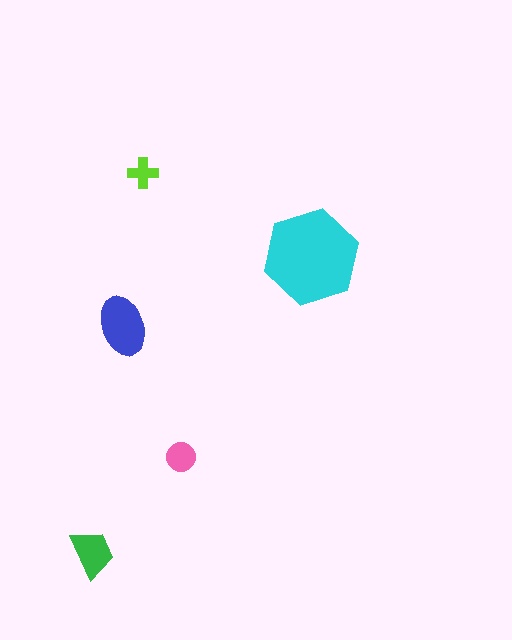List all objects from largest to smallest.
The cyan hexagon, the blue ellipse, the green trapezoid, the pink circle, the lime cross.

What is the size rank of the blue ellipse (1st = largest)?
2nd.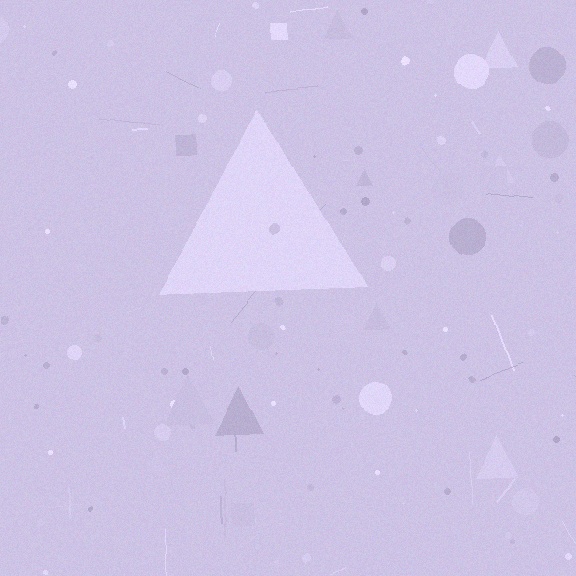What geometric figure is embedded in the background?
A triangle is embedded in the background.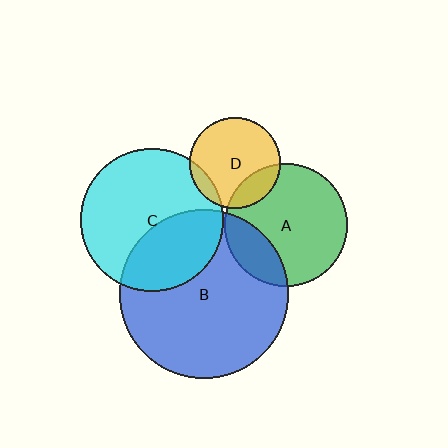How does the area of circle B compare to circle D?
Approximately 3.4 times.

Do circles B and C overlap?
Yes.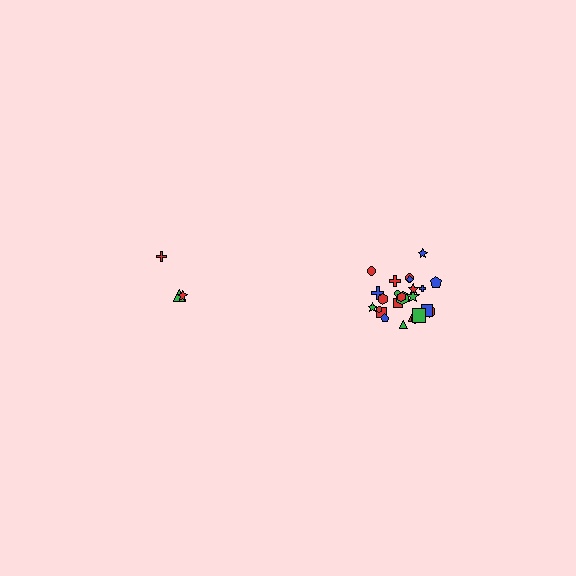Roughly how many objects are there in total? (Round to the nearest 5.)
Roughly 30 objects in total.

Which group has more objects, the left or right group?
The right group.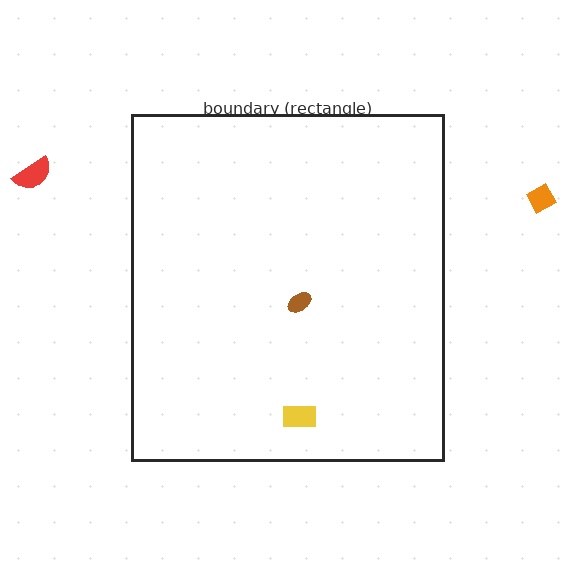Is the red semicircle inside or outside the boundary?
Outside.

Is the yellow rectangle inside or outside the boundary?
Inside.